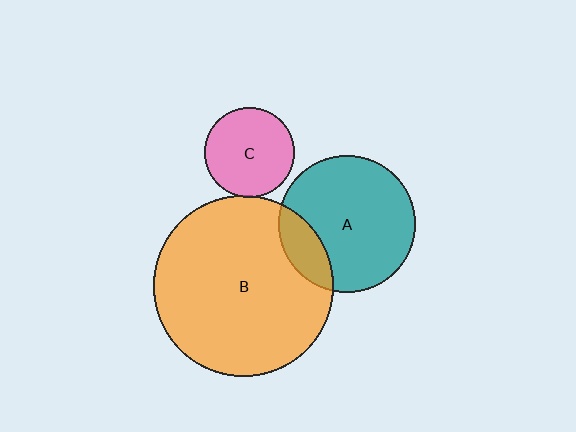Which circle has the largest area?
Circle B (orange).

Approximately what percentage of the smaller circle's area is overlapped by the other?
Approximately 20%.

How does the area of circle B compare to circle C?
Approximately 4.0 times.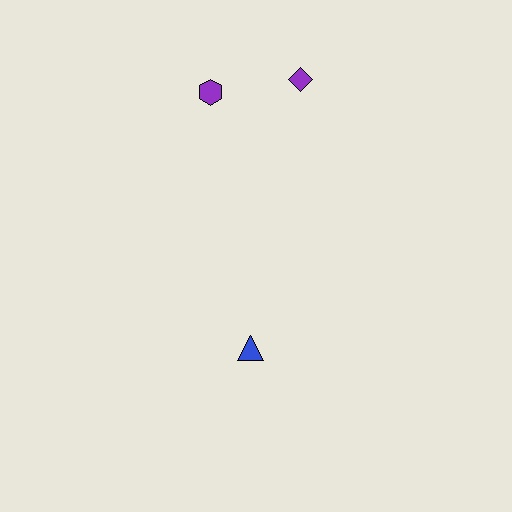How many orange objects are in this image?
There are no orange objects.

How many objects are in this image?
There are 3 objects.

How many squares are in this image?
There are no squares.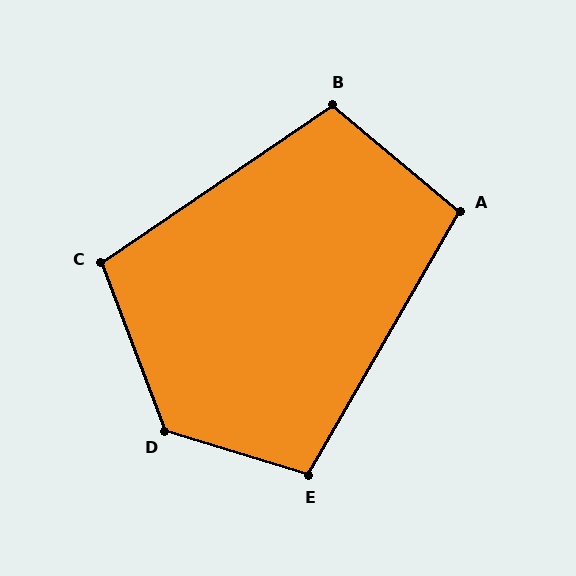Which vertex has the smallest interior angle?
A, at approximately 100 degrees.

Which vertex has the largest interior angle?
D, at approximately 128 degrees.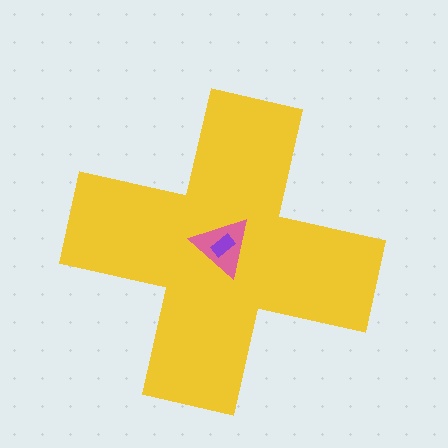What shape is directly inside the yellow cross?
The pink triangle.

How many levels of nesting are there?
3.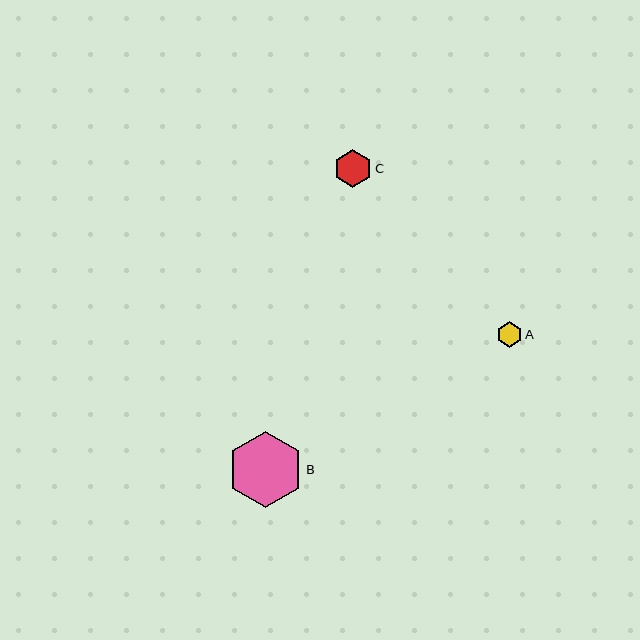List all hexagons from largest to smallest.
From largest to smallest: B, C, A.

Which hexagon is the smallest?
Hexagon A is the smallest with a size of approximately 26 pixels.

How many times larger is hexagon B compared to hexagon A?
Hexagon B is approximately 3.0 times the size of hexagon A.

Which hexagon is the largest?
Hexagon B is the largest with a size of approximately 76 pixels.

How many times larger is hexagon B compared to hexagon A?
Hexagon B is approximately 3.0 times the size of hexagon A.